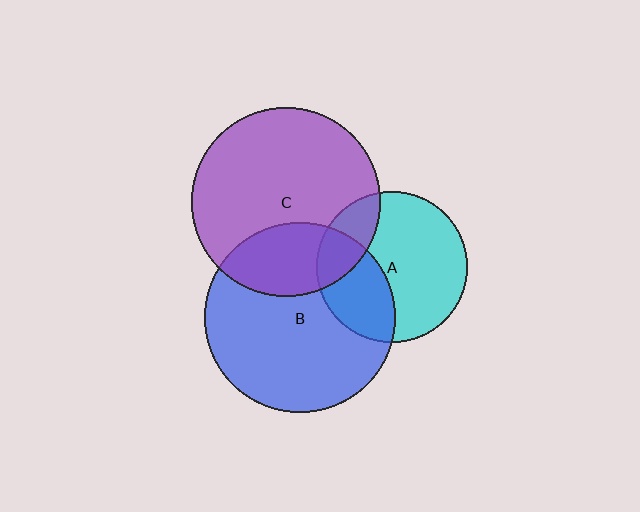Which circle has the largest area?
Circle B (blue).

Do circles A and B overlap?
Yes.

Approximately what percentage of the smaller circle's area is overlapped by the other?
Approximately 35%.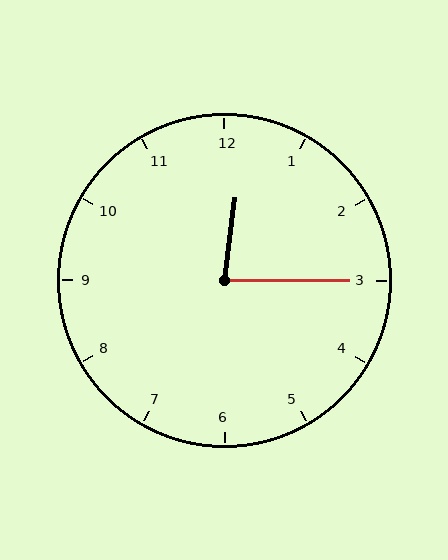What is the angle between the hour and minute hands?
Approximately 82 degrees.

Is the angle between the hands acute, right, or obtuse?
It is acute.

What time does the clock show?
12:15.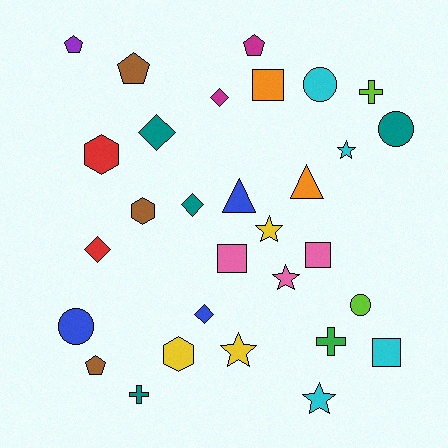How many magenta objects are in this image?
There are 2 magenta objects.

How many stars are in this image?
There are 5 stars.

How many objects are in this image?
There are 30 objects.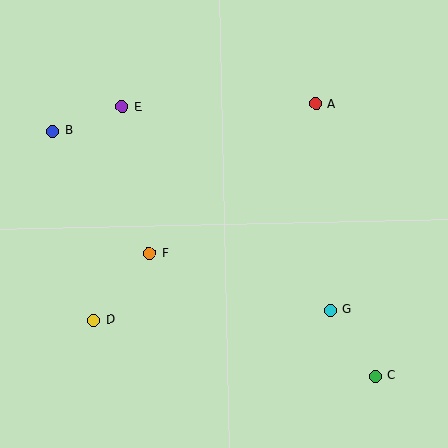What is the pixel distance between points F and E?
The distance between F and E is 149 pixels.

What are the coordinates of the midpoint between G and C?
The midpoint between G and C is at (353, 343).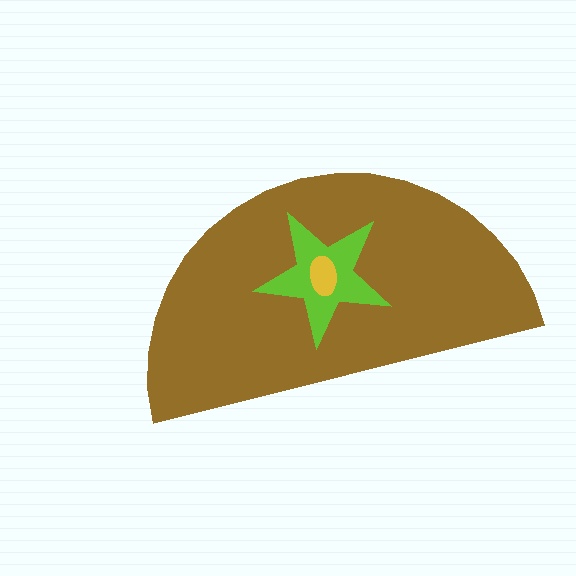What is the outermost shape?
The brown semicircle.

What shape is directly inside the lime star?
The yellow ellipse.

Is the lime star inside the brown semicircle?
Yes.